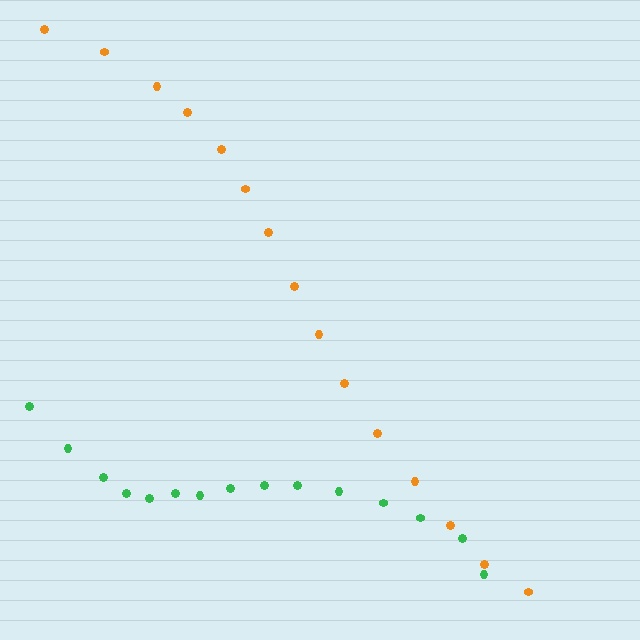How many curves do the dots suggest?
There are 2 distinct paths.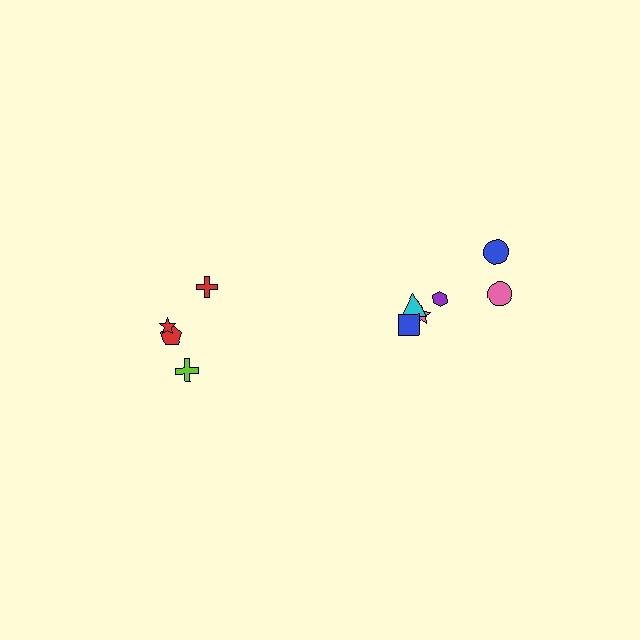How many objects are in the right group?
There are 6 objects.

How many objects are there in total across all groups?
There are 10 objects.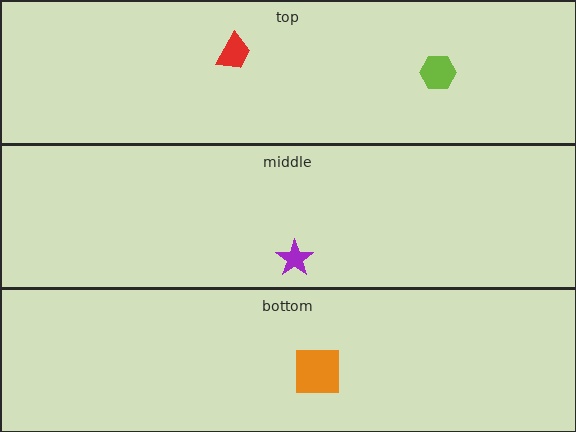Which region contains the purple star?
The middle region.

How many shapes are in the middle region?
1.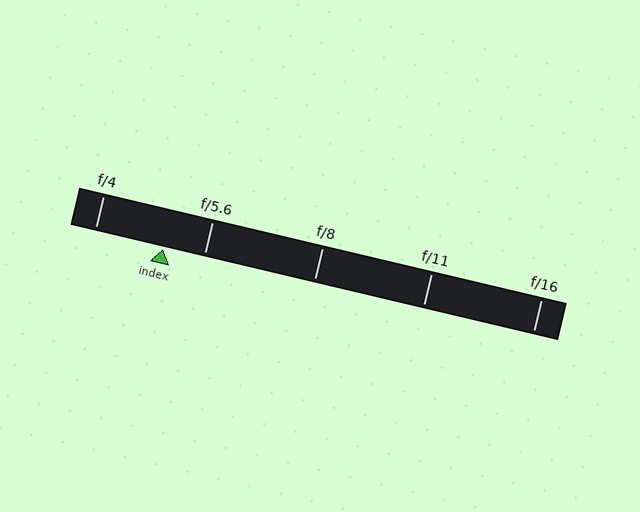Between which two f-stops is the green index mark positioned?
The index mark is between f/4 and f/5.6.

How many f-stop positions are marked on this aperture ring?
There are 5 f-stop positions marked.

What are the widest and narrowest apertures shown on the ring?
The widest aperture shown is f/4 and the narrowest is f/16.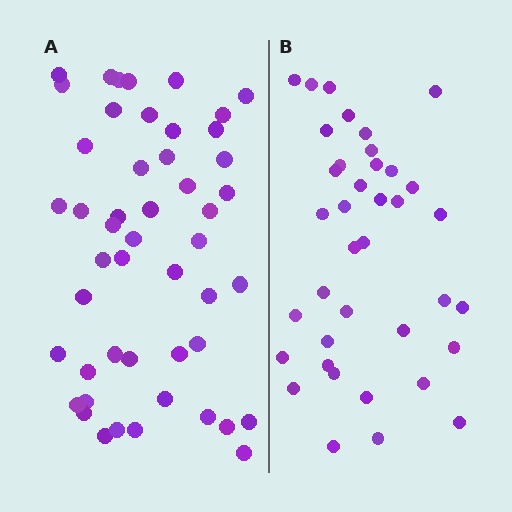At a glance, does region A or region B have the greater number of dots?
Region A (the left region) has more dots.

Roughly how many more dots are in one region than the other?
Region A has roughly 12 or so more dots than region B.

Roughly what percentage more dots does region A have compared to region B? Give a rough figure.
About 30% more.